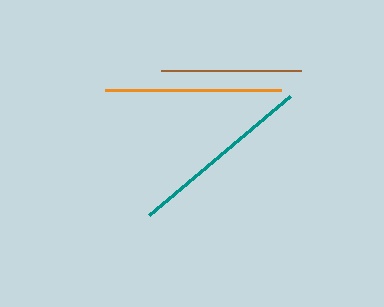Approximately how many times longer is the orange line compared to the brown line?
The orange line is approximately 1.3 times the length of the brown line.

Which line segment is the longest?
The teal line is the longest at approximately 185 pixels.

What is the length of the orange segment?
The orange segment is approximately 176 pixels long.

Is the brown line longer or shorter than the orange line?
The orange line is longer than the brown line.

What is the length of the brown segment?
The brown segment is approximately 140 pixels long.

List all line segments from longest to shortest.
From longest to shortest: teal, orange, brown.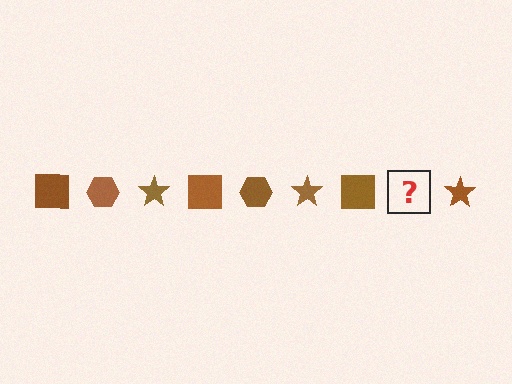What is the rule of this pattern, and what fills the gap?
The rule is that the pattern cycles through square, hexagon, star shapes in brown. The gap should be filled with a brown hexagon.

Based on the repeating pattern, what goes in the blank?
The blank should be a brown hexagon.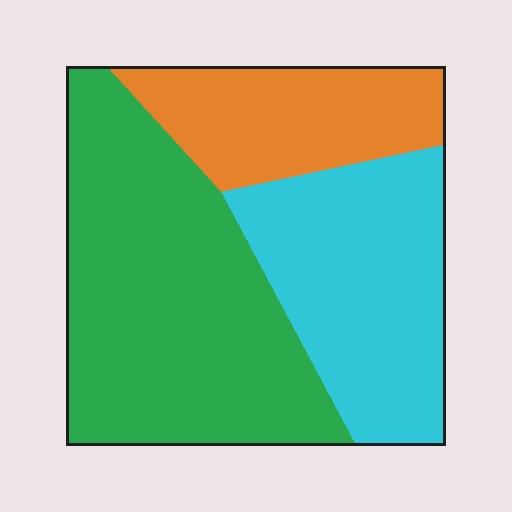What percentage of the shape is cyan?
Cyan covers around 30% of the shape.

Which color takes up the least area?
Orange, at roughly 20%.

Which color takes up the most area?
Green, at roughly 50%.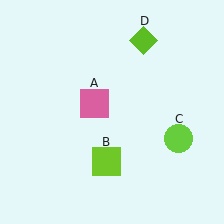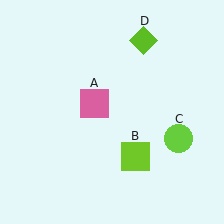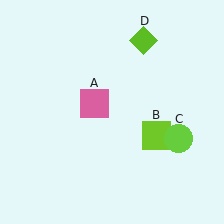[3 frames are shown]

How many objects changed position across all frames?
1 object changed position: lime square (object B).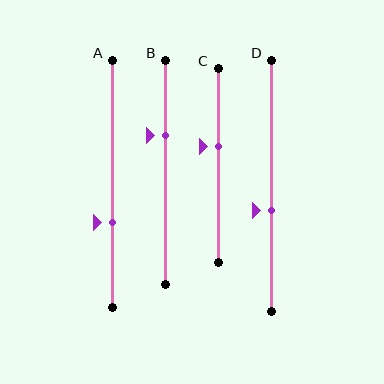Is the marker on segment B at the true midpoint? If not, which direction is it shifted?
No, the marker on segment B is shifted upward by about 16% of the segment length.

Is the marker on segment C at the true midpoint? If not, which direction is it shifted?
No, the marker on segment C is shifted upward by about 10% of the segment length.